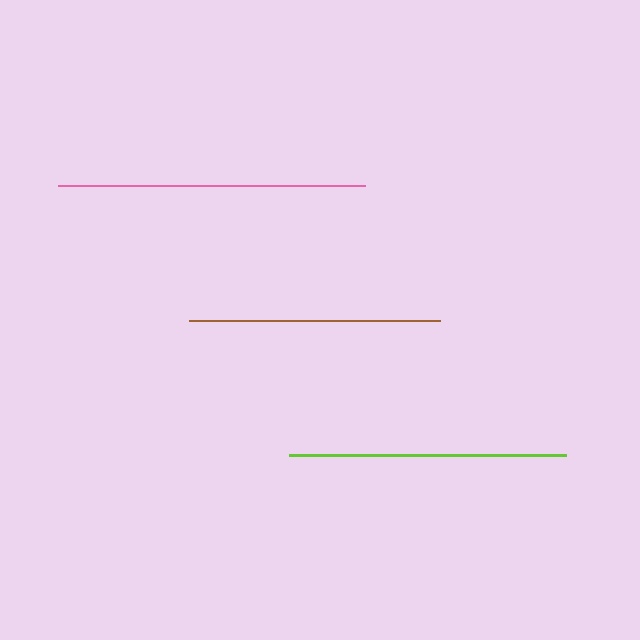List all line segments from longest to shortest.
From longest to shortest: pink, lime, brown.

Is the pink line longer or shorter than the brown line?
The pink line is longer than the brown line.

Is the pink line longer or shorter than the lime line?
The pink line is longer than the lime line.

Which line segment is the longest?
The pink line is the longest at approximately 307 pixels.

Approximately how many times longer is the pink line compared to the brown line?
The pink line is approximately 1.2 times the length of the brown line.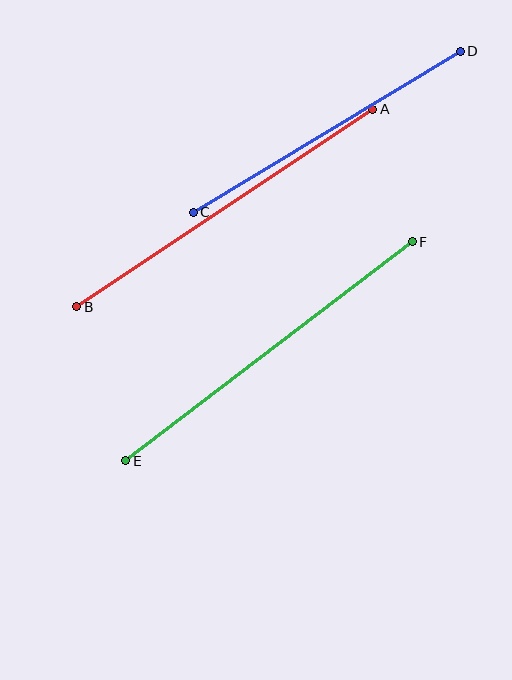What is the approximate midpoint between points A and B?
The midpoint is at approximately (225, 208) pixels.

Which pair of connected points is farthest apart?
Points E and F are farthest apart.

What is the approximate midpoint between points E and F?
The midpoint is at approximately (269, 351) pixels.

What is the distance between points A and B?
The distance is approximately 356 pixels.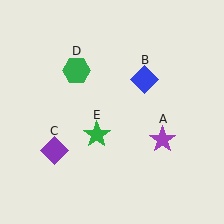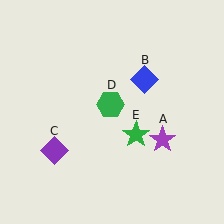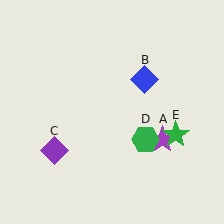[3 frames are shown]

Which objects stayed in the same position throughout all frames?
Purple star (object A) and blue diamond (object B) and purple diamond (object C) remained stationary.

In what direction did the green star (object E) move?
The green star (object E) moved right.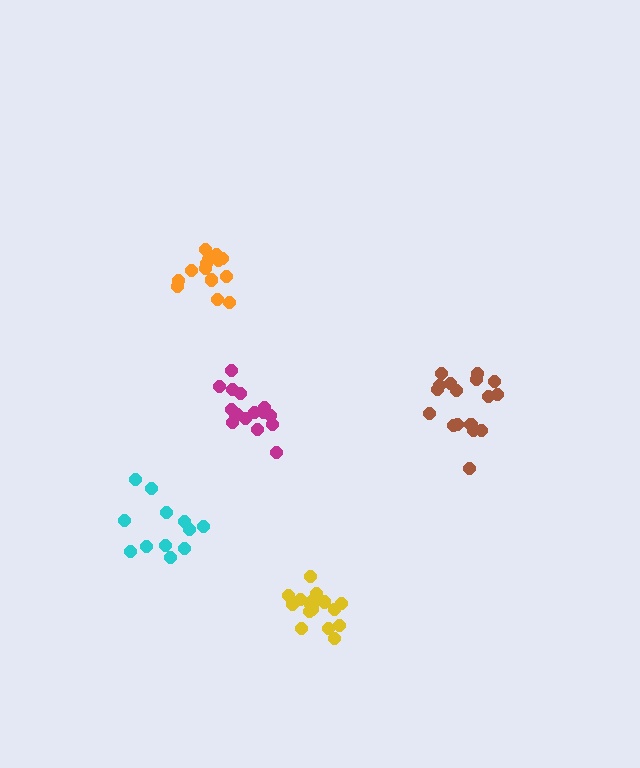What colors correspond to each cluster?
The clusters are colored: magenta, cyan, yellow, orange, brown.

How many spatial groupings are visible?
There are 5 spatial groupings.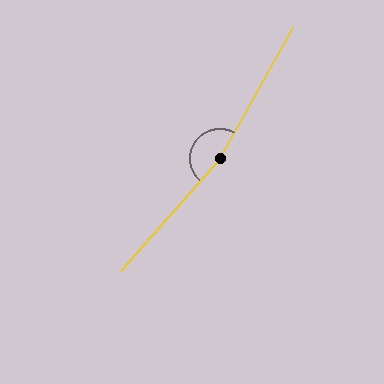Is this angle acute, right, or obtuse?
It is obtuse.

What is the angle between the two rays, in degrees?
Approximately 168 degrees.